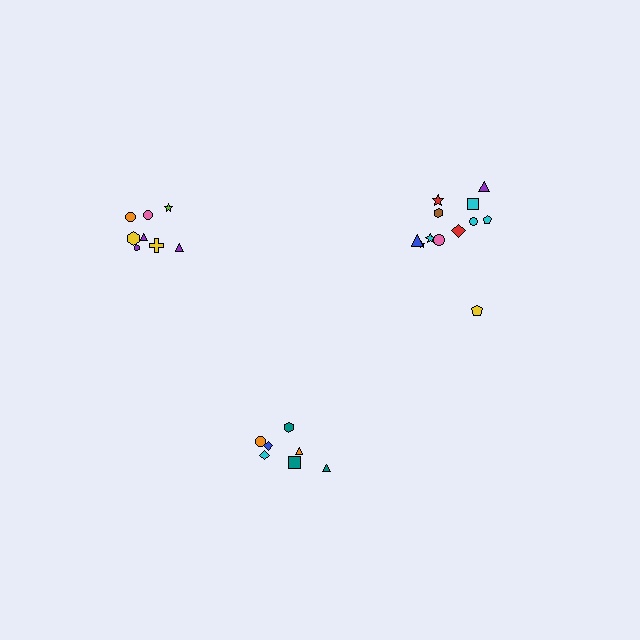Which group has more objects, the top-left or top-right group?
The top-right group.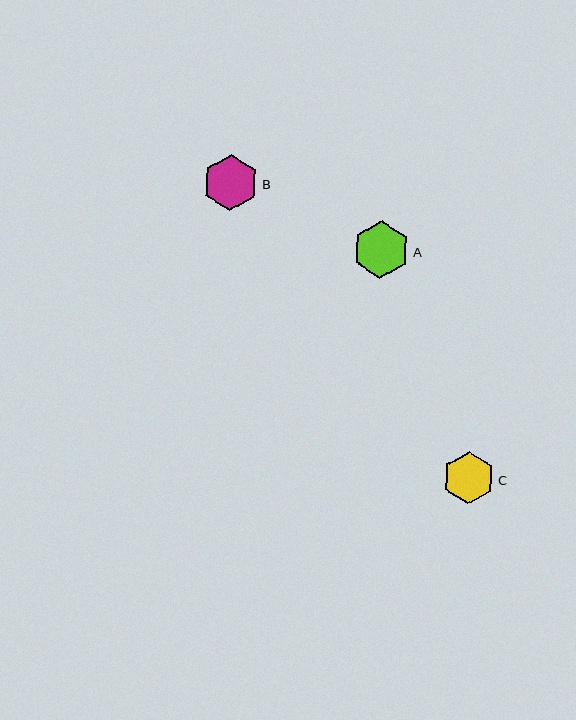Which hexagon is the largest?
Hexagon A is the largest with a size of approximately 57 pixels.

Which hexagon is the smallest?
Hexagon C is the smallest with a size of approximately 52 pixels.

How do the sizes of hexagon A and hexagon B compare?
Hexagon A and hexagon B are approximately the same size.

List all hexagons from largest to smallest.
From largest to smallest: A, B, C.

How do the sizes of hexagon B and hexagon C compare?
Hexagon B and hexagon C are approximately the same size.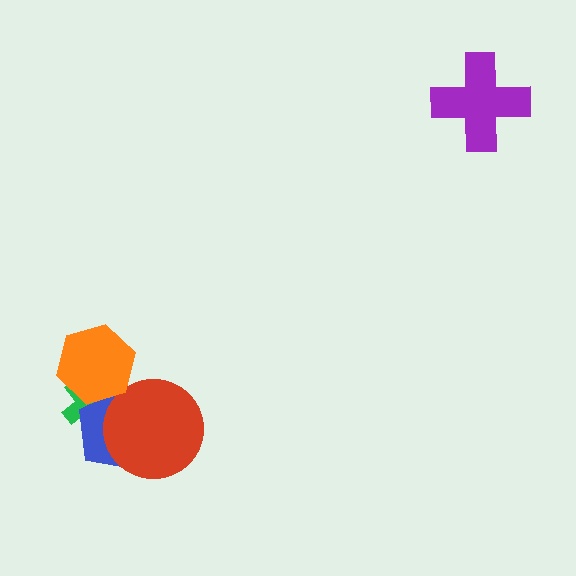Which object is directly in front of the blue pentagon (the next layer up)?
The red circle is directly in front of the blue pentagon.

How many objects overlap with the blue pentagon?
3 objects overlap with the blue pentagon.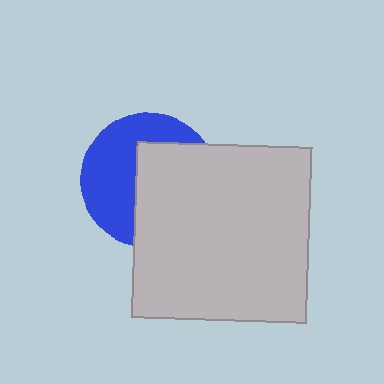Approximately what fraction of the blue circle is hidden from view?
Roughly 51% of the blue circle is hidden behind the light gray square.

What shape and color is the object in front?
The object in front is a light gray square.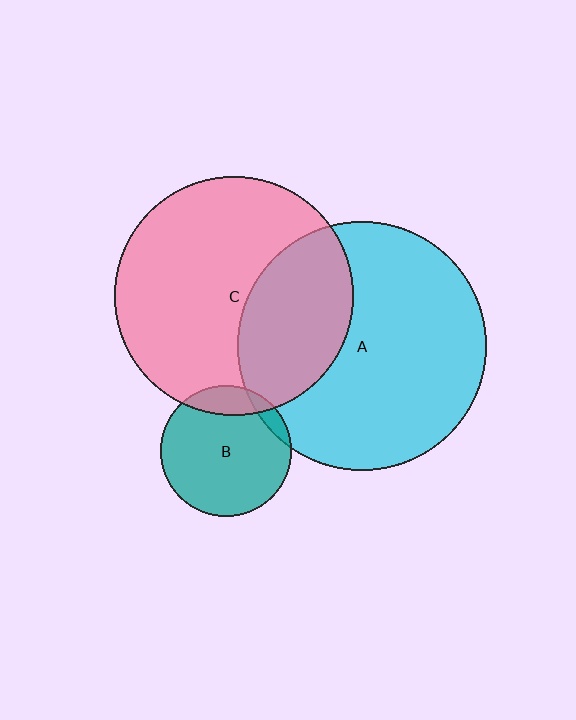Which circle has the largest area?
Circle A (cyan).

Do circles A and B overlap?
Yes.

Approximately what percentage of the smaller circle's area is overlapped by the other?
Approximately 5%.